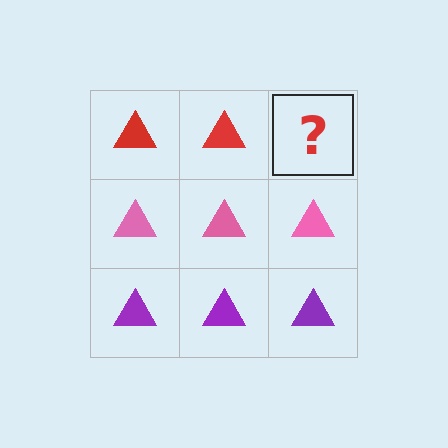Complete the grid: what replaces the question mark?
The question mark should be replaced with a red triangle.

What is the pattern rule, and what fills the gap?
The rule is that each row has a consistent color. The gap should be filled with a red triangle.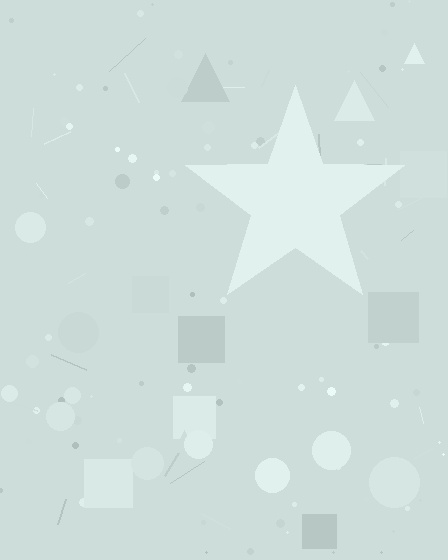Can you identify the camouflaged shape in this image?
The camouflaged shape is a star.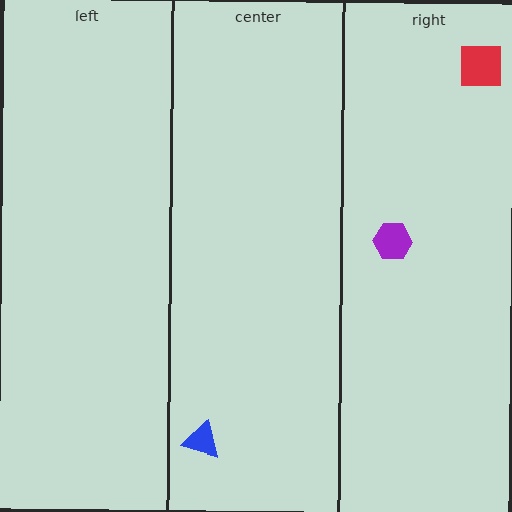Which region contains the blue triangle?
The center region.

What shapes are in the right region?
The red square, the purple hexagon.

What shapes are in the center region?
The blue triangle.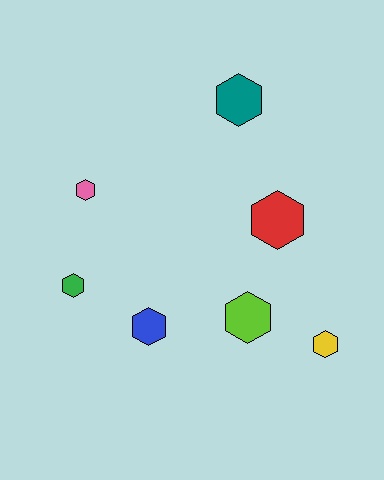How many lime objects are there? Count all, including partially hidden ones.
There is 1 lime object.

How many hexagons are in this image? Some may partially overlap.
There are 7 hexagons.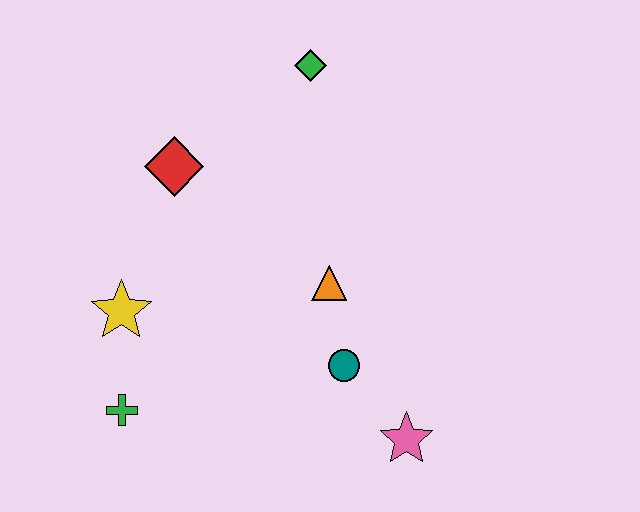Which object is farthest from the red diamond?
The pink star is farthest from the red diamond.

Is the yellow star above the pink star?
Yes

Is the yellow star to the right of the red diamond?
No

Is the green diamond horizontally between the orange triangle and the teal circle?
No